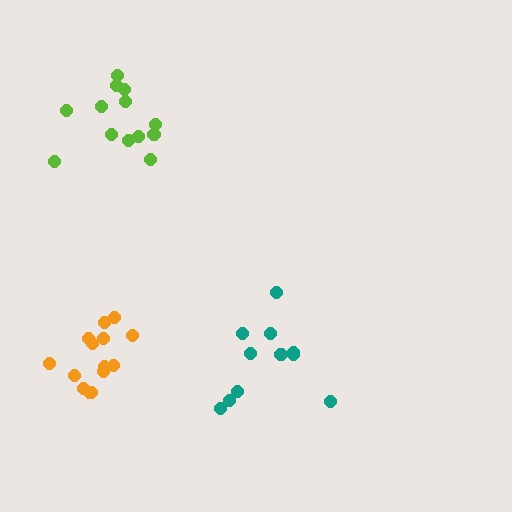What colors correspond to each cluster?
The clusters are colored: teal, orange, lime.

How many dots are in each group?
Group 1: 11 dots, Group 2: 14 dots, Group 3: 13 dots (38 total).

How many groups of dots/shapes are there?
There are 3 groups.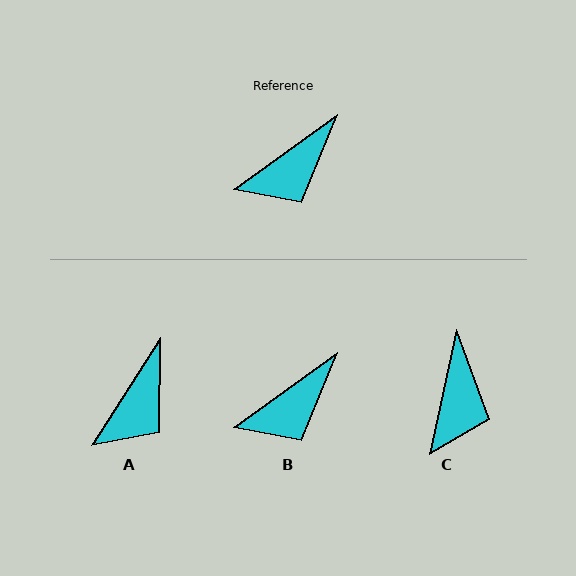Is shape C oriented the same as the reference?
No, it is off by about 42 degrees.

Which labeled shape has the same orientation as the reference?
B.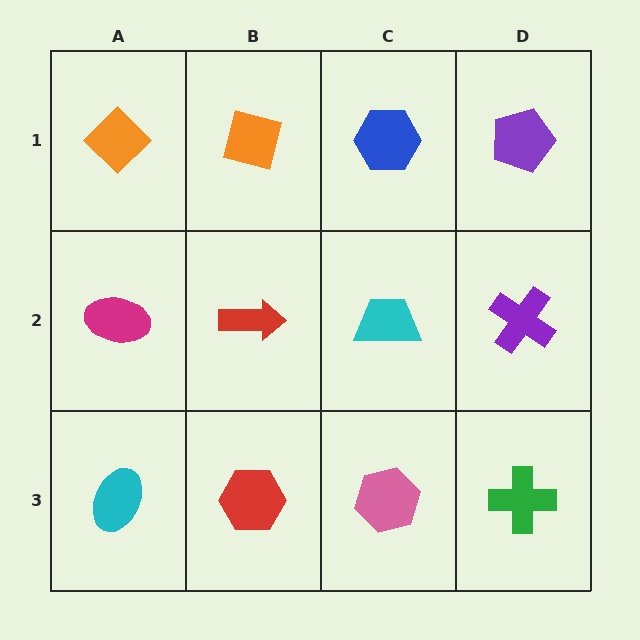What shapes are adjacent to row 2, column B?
An orange square (row 1, column B), a red hexagon (row 3, column B), a magenta ellipse (row 2, column A), a cyan trapezoid (row 2, column C).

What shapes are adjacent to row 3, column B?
A red arrow (row 2, column B), a cyan ellipse (row 3, column A), a pink hexagon (row 3, column C).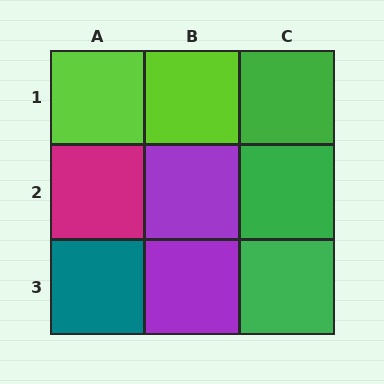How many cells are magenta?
1 cell is magenta.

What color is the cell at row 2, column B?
Purple.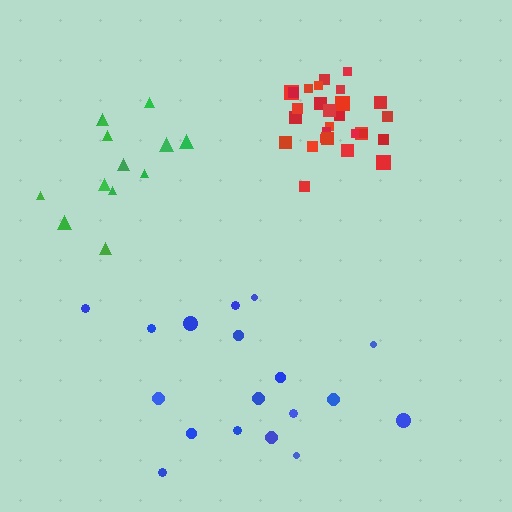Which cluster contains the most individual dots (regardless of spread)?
Red (28).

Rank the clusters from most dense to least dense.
red, green, blue.